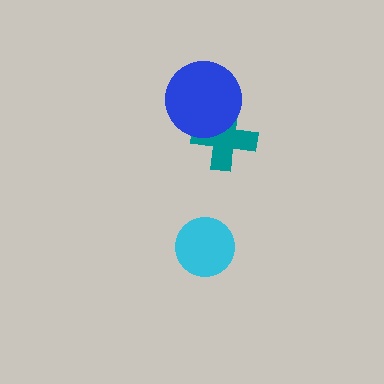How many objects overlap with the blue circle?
1 object overlaps with the blue circle.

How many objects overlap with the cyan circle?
0 objects overlap with the cyan circle.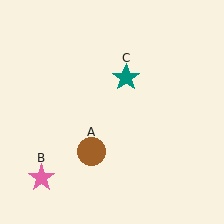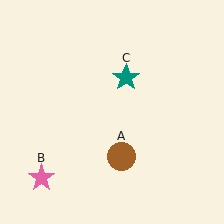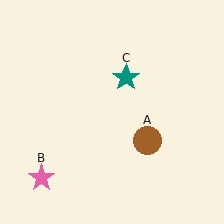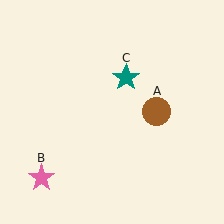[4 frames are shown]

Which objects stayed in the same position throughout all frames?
Pink star (object B) and teal star (object C) remained stationary.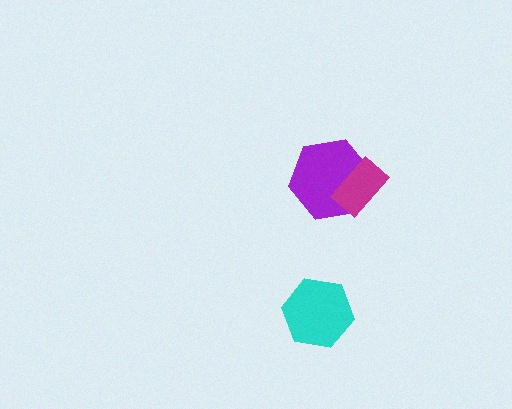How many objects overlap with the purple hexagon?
1 object overlaps with the purple hexagon.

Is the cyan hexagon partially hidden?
No, no other shape covers it.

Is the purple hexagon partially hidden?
Yes, it is partially covered by another shape.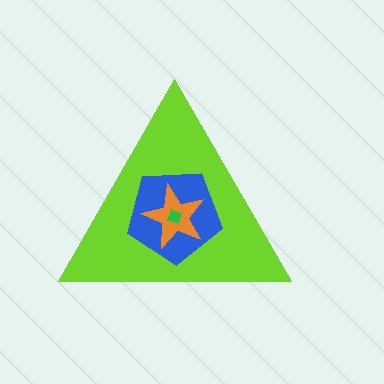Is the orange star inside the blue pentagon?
Yes.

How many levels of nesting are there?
4.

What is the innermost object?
The green diamond.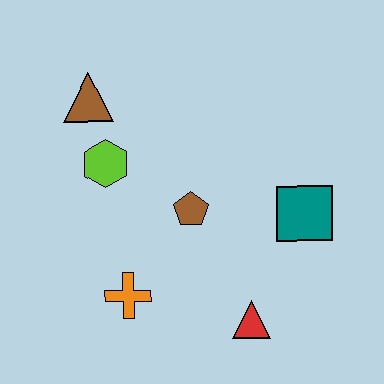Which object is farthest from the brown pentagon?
The brown triangle is farthest from the brown pentagon.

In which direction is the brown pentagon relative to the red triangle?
The brown pentagon is above the red triangle.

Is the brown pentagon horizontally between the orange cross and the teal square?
Yes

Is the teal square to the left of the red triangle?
No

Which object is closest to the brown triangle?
The lime hexagon is closest to the brown triangle.